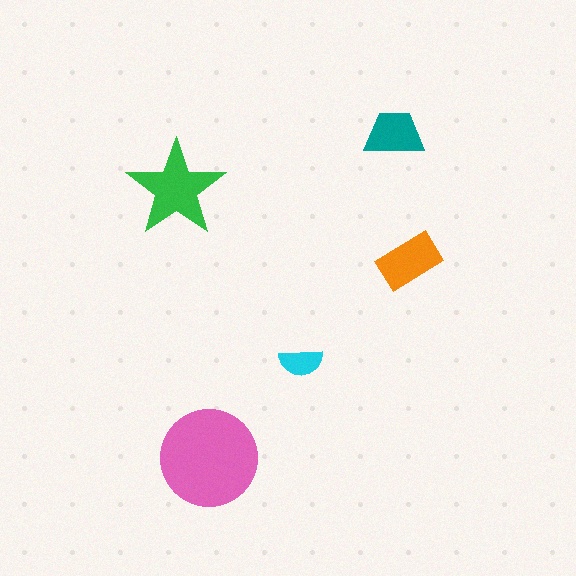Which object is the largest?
The pink circle.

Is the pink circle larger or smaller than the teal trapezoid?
Larger.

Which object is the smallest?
The cyan semicircle.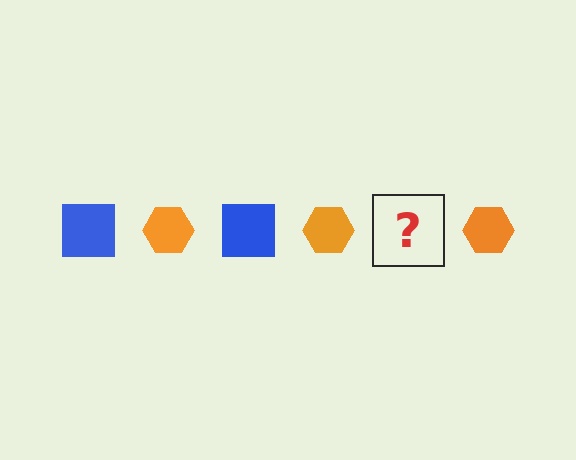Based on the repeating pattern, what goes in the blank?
The blank should be a blue square.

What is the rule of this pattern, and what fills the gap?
The rule is that the pattern alternates between blue square and orange hexagon. The gap should be filled with a blue square.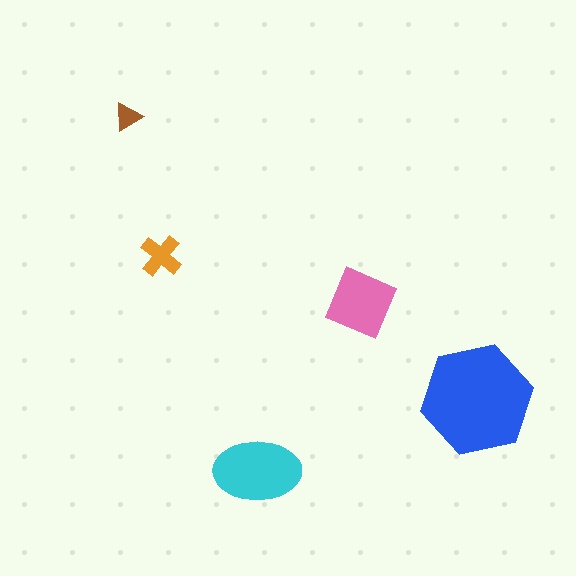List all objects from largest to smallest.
The blue hexagon, the cyan ellipse, the pink diamond, the orange cross, the brown triangle.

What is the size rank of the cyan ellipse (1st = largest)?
2nd.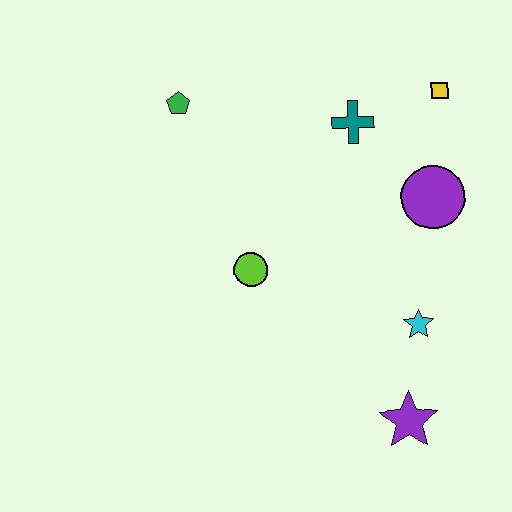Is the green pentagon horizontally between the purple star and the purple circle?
No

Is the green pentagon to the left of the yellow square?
Yes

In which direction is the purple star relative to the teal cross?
The purple star is below the teal cross.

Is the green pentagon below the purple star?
No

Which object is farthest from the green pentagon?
The purple star is farthest from the green pentagon.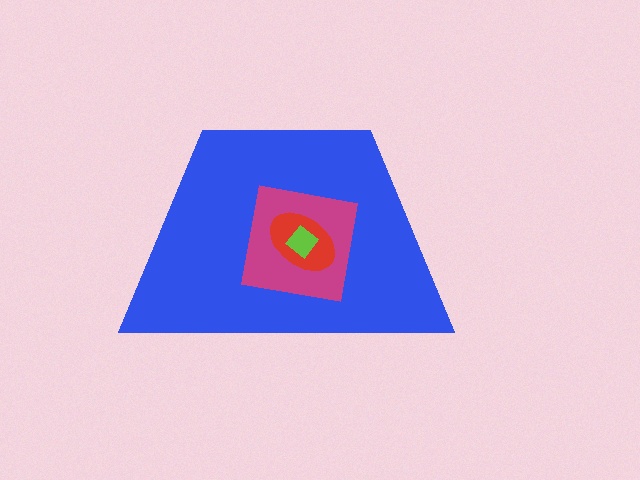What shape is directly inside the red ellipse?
The lime diamond.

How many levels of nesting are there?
4.